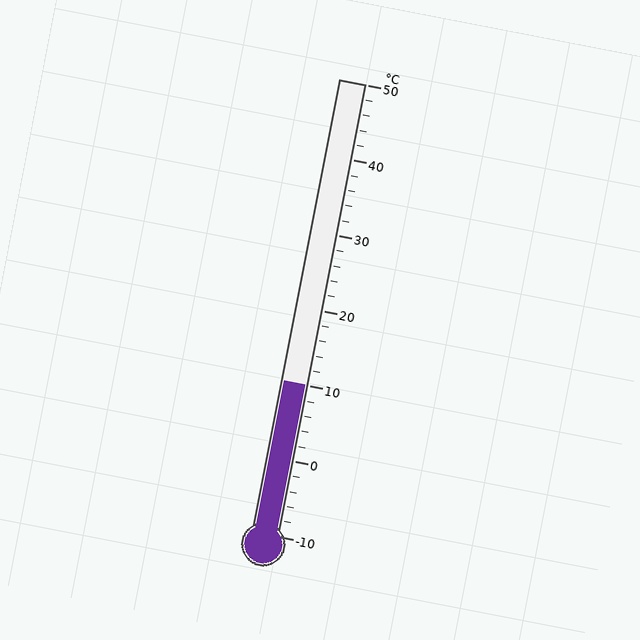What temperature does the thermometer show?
The thermometer shows approximately 10°C.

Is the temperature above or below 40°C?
The temperature is below 40°C.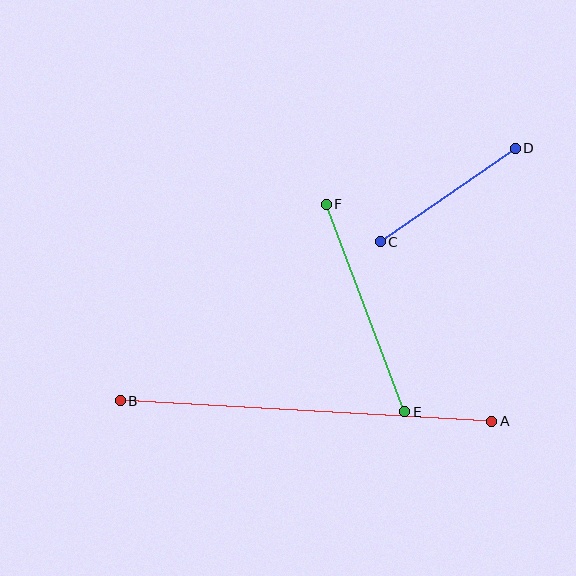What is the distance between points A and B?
The distance is approximately 372 pixels.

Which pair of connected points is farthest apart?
Points A and B are farthest apart.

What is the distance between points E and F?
The distance is approximately 222 pixels.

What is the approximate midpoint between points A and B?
The midpoint is at approximately (306, 411) pixels.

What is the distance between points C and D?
The distance is approximately 165 pixels.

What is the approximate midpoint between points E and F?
The midpoint is at approximately (366, 308) pixels.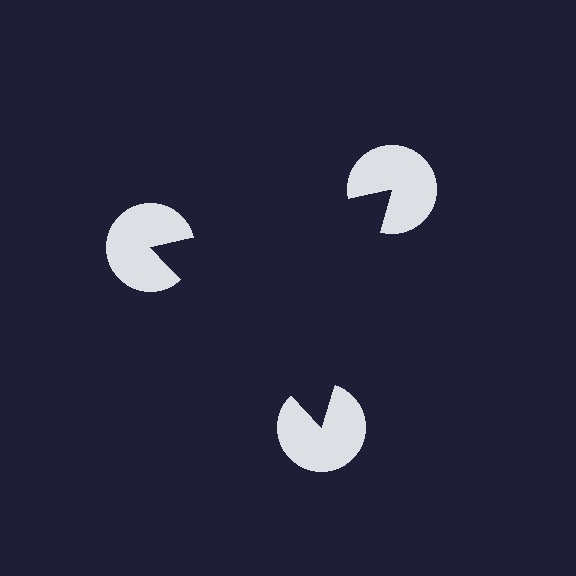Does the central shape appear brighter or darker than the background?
It typically appears slightly darker than the background, even though no actual brightness change is drawn.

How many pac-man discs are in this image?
There are 3 — one at each vertex of the illusory triangle.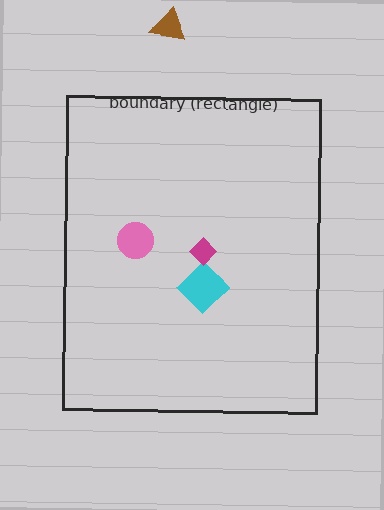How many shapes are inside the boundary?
3 inside, 1 outside.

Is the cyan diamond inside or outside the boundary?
Inside.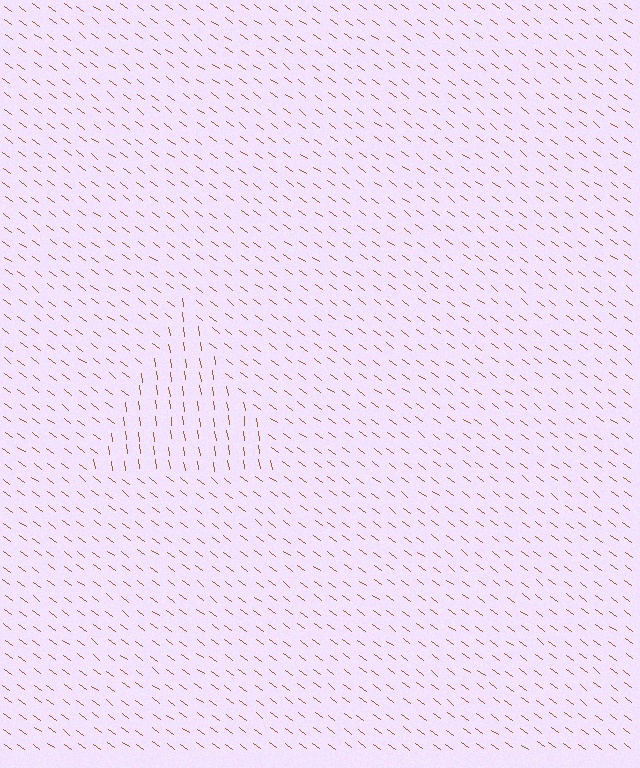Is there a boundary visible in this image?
Yes, there is a texture boundary formed by a change in line orientation.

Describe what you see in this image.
The image is filled with small brown line segments. A triangle region in the image has lines oriented differently from the surrounding lines, creating a visible texture boundary.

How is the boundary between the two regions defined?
The boundary is defined purely by a change in line orientation (approximately 45 degrees difference). All lines are the same color and thickness.